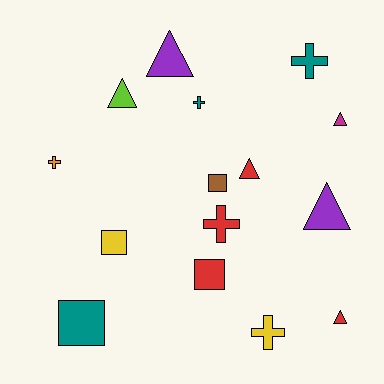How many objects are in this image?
There are 15 objects.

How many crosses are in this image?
There are 5 crosses.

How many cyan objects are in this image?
There are no cyan objects.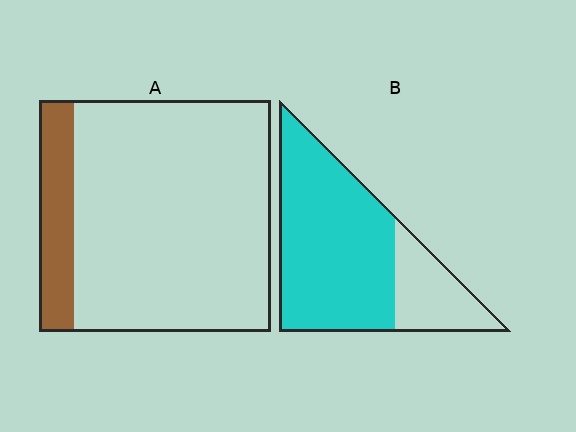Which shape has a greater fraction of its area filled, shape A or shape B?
Shape B.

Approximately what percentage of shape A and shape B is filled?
A is approximately 15% and B is approximately 75%.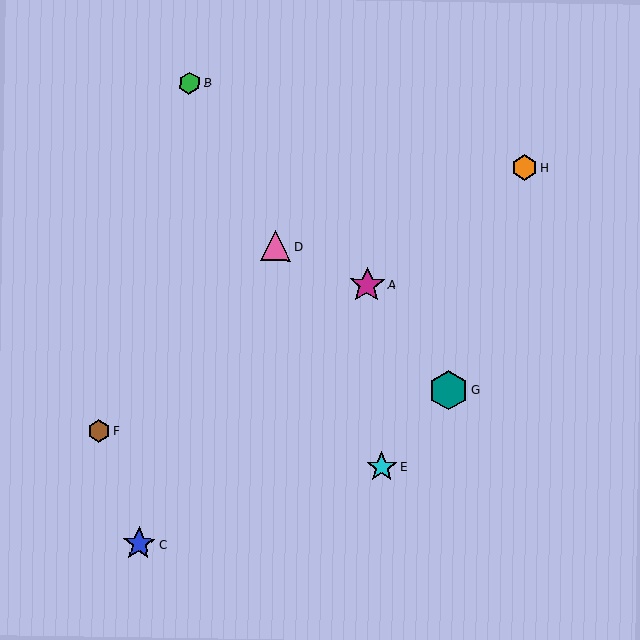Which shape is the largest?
The teal hexagon (labeled G) is the largest.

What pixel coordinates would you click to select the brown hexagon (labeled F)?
Click at (99, 431) to select the brown hexagon F.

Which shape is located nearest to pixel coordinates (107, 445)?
The brown hexagon (labeled F) at (99, 431) is nearest to that location.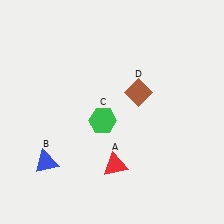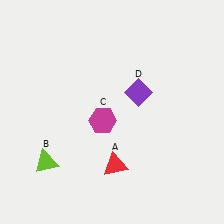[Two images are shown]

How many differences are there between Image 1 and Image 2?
There are 3 differences between the two images.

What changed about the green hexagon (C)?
In Image 1, C is green. In Image 2, it changed to magenta.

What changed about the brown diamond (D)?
In Image 1, D is brown. In Image 2, it changed to purple.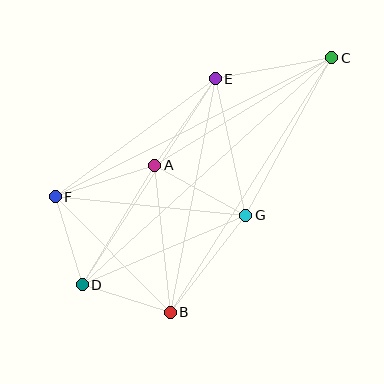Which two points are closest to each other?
Points D and F are closest to each other.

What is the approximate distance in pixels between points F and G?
The distance between F and G is approximately 191 pixels.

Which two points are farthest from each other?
Points C and D are farthest from each other.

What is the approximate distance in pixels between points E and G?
The distance between E and G is approximately 140 pixels.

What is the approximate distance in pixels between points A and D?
The distance between A and D is approximately 140 pixels.